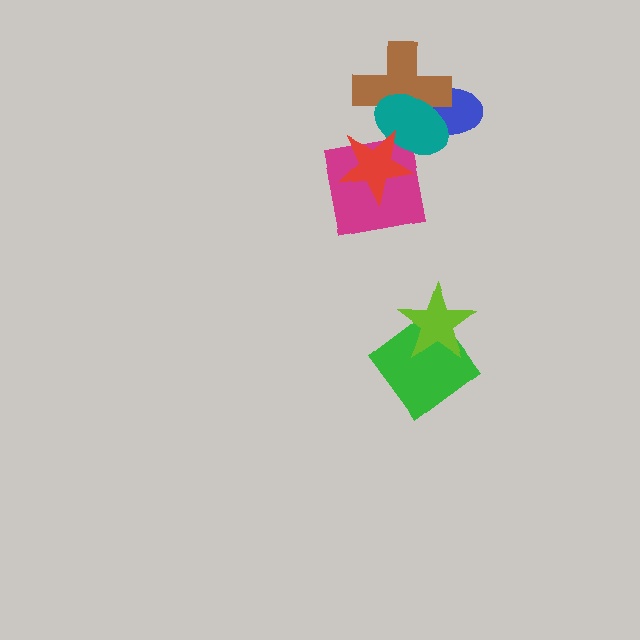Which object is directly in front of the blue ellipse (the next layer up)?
The brown cross is directly in front of the blue ellipse.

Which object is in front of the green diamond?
The lime star is in front of the green diamond.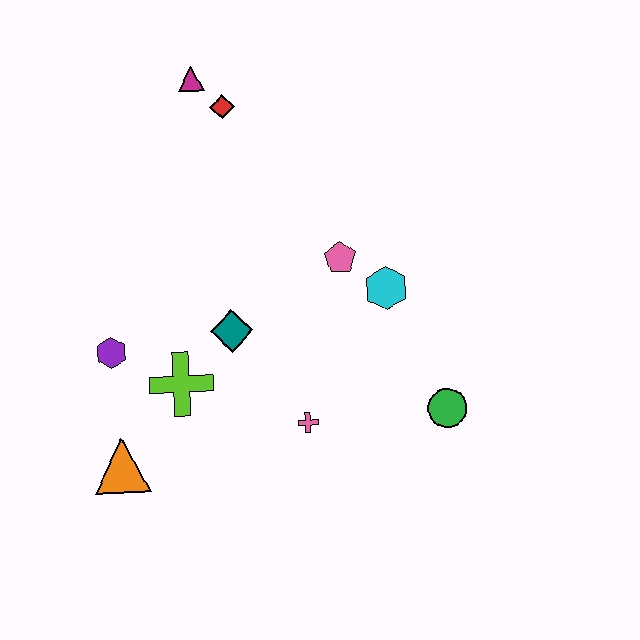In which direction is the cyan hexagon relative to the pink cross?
The cyan hexagon is above the pink cross.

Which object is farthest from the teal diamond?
The magenta triangle is farthest from the teal diamond.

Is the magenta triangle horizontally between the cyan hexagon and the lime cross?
Yes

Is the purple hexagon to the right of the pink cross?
No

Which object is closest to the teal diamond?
The lime cross is closest to the teal diamond.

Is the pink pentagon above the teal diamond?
Yes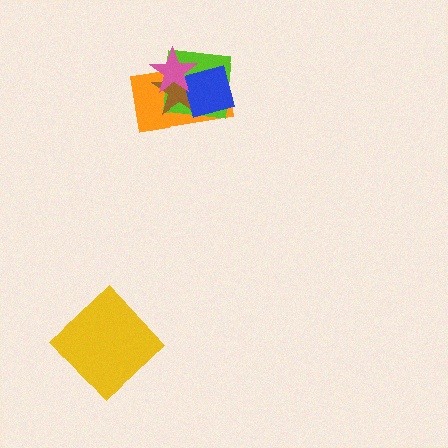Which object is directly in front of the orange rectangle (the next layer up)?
The lime square is directly in front of the orange rectangle.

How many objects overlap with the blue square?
4 objects overlap with the blue square.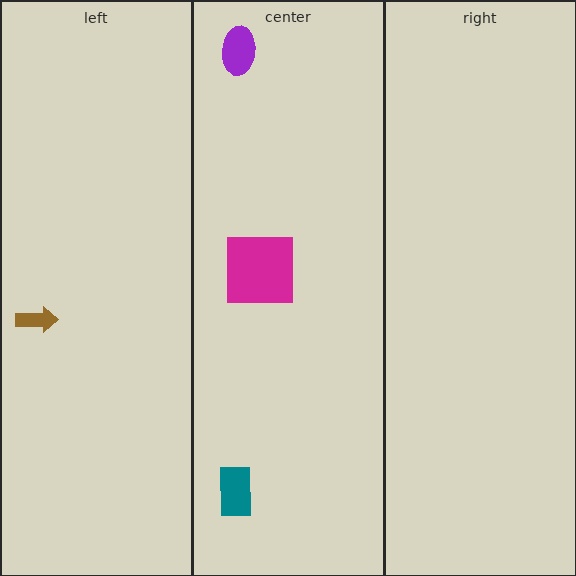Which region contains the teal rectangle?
The center region.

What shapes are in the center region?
The purple ellipse, the magenta square, the teal rectangle.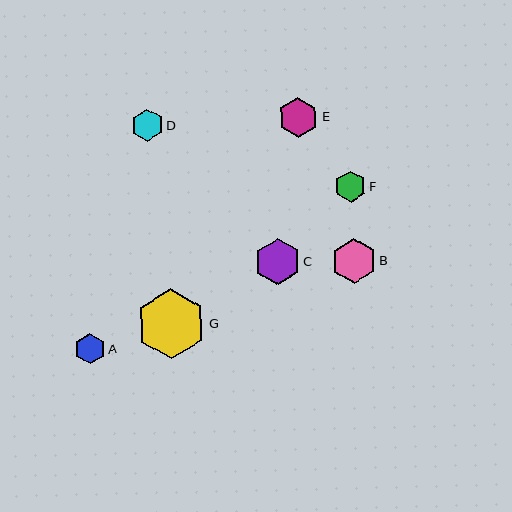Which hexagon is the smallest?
Hexagon A is the smallest with a size of approximately 30 pixels.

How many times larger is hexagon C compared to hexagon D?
Hexagon C is approximately 1.4 times the size of hexagon D.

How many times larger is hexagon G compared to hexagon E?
Hexagon G is approximately 1.8 times the size of hexagon E.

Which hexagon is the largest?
Hexagon G is the largest with a size of approximately 70 pixels.